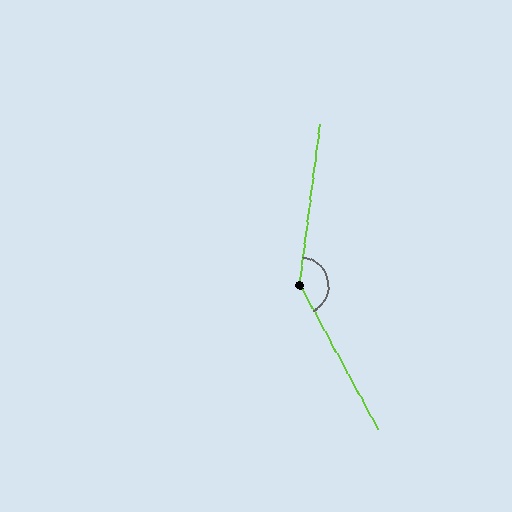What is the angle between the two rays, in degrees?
Approximately 144 degrees.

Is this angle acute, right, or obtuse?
It is obtuse.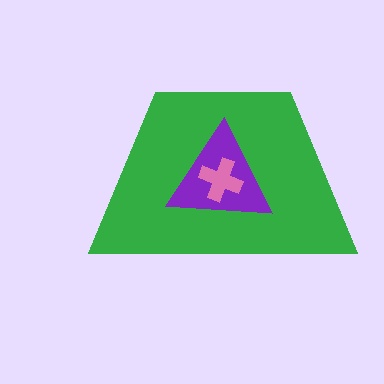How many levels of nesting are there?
3.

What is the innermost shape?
The pink cross.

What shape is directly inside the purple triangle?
The pink cross.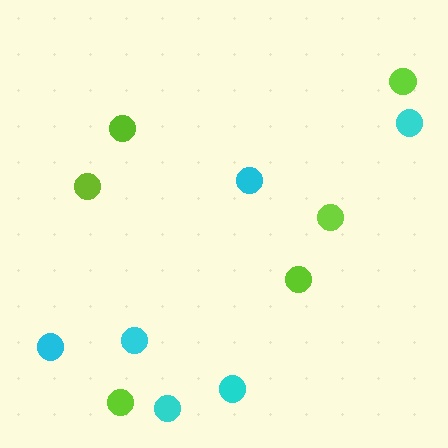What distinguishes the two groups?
There are 2 groups: one group of cyan circles (6) and one group of lime circles (6).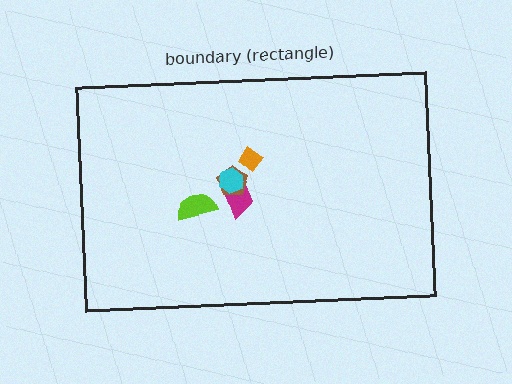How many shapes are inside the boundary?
5 inside, 0 outside.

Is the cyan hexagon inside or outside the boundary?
Inside.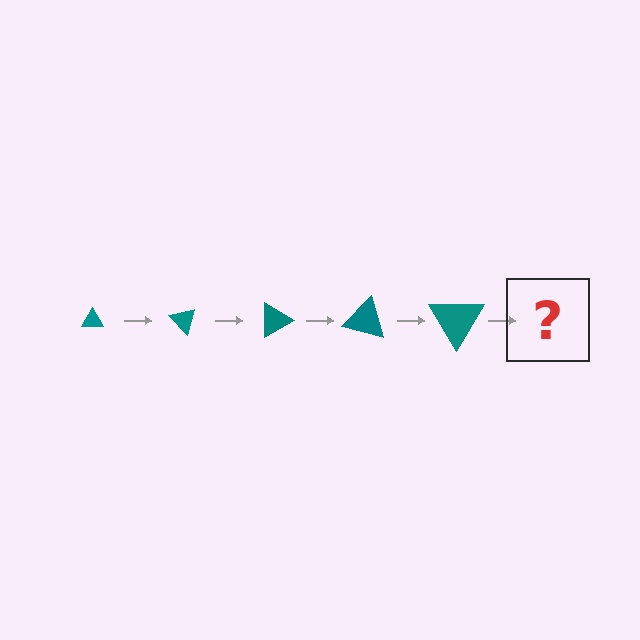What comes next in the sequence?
The next element should be a triangle, larger than the previous one and rotated 225 degrees from the start.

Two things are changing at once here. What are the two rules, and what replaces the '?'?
The two rules are that the triangle grows larger each step and it rotates 45 degrees each step. The '?' should be a triangle, larger than the previous one and rotated 225 degrees from the start.